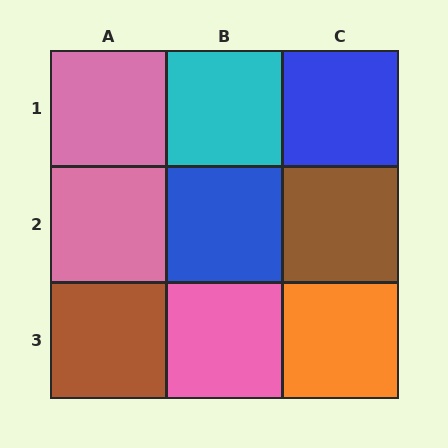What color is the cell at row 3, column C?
Orange.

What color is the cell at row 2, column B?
Blue.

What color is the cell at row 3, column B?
Pink.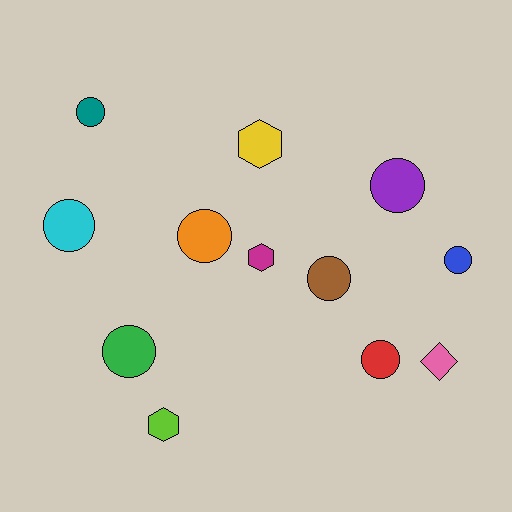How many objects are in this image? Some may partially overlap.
There are 12 objects.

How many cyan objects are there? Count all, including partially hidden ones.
There is 1 cyan object.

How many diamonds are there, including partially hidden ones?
There is 1 diamond.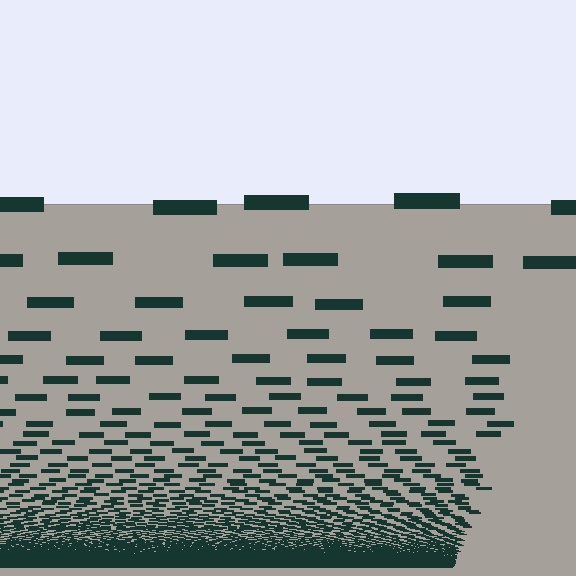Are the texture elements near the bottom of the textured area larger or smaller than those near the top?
Smaller. The gradient is inverted — elements near the bottom are smaller and denser.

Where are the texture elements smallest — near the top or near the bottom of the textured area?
Near the bottom.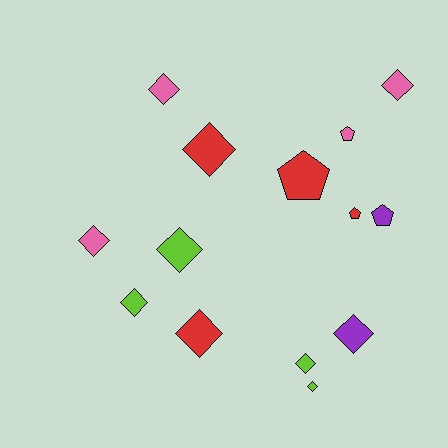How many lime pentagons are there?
There are no lime pentagons.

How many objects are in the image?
There are 14 objects.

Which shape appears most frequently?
Diamond, with 10 objects.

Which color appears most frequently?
Pink, with 4 objects.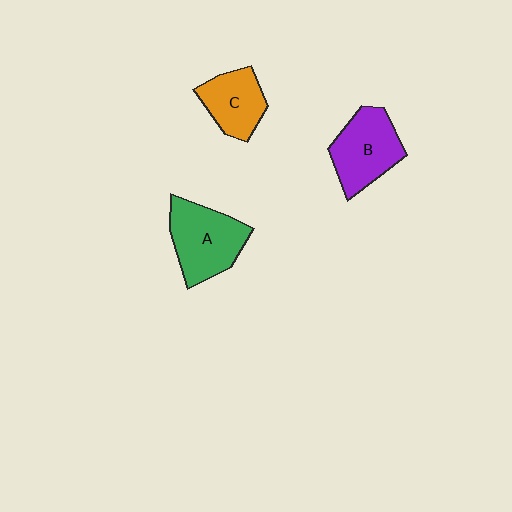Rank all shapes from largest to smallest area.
From largest to smallest: A (green), B (purple), C (orange).